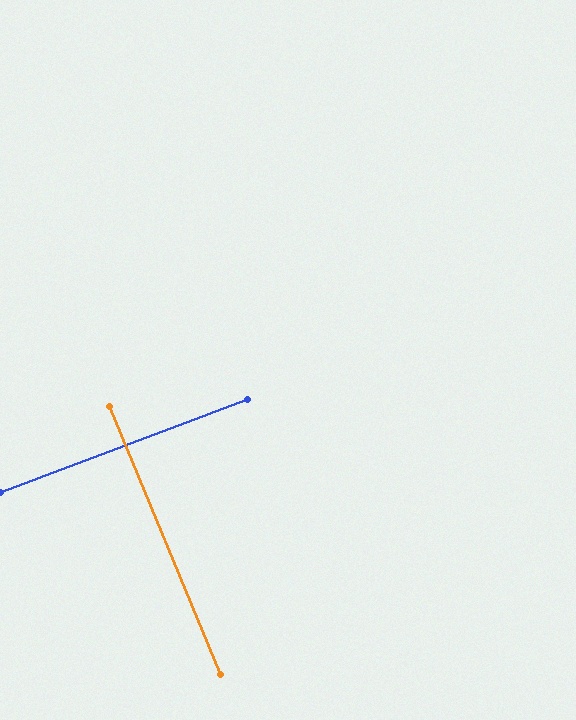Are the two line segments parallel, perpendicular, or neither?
Perpendicular — they meet at approximately 88°.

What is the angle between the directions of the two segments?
Approximately 88 degrees.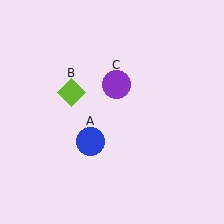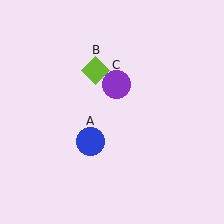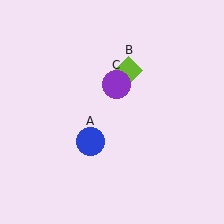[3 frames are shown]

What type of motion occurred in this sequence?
The lime diamond (object B) rotated clockwise around the center of the scene.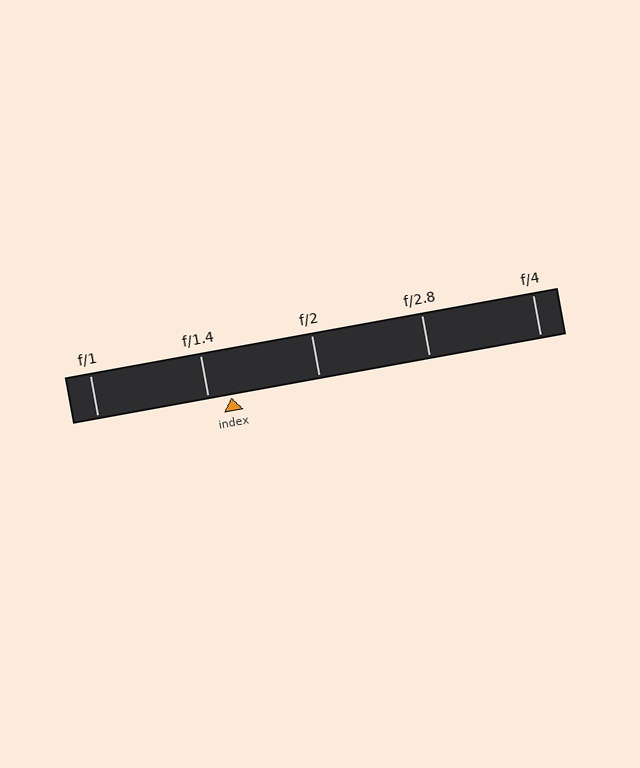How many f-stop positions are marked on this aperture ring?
There are 5 f-stop positions marked.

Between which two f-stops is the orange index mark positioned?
The index mark is between f/1.4 and f/2.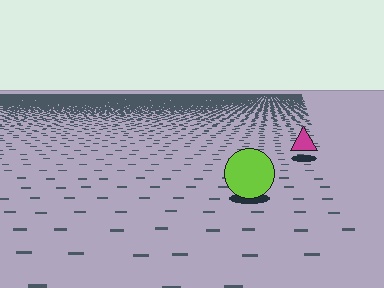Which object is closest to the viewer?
The lime circle is closest. The texture marks near it are larger and more spread out.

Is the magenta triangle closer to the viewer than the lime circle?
No. The lime circle is closer — you can tell from the texture gradient: the ground texture is coarser near it.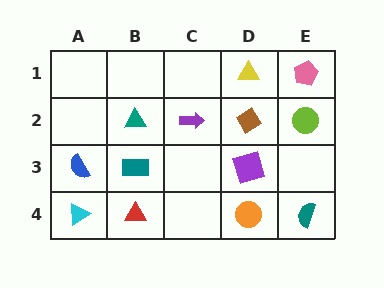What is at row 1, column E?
A pink pentagon.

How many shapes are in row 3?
3 shapes.